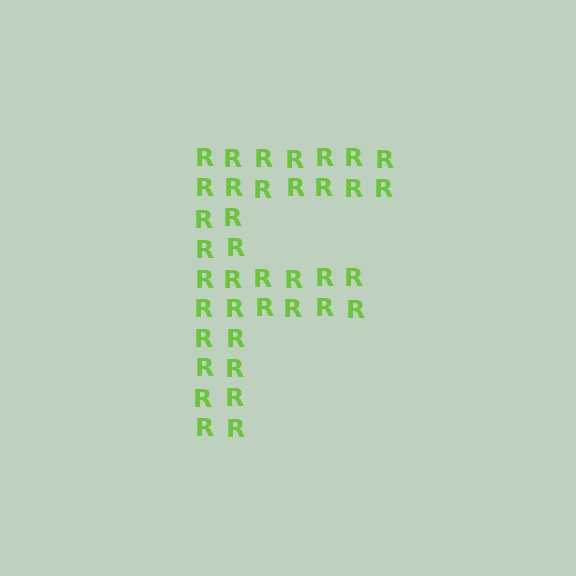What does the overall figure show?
The overall figure shows the letter F.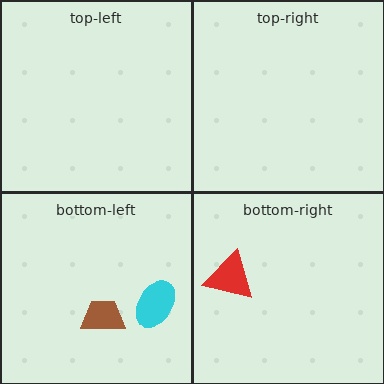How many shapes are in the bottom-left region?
2.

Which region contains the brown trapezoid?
The bottom-left region.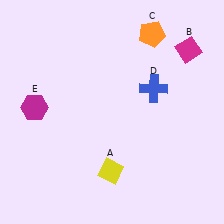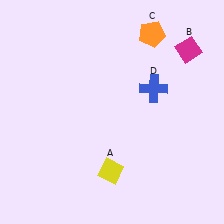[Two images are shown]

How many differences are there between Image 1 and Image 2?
There is 1 difference between the two images.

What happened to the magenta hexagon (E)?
The magenta hexagon (E) was removed in Image 2. It was in the top-left area of Image 1.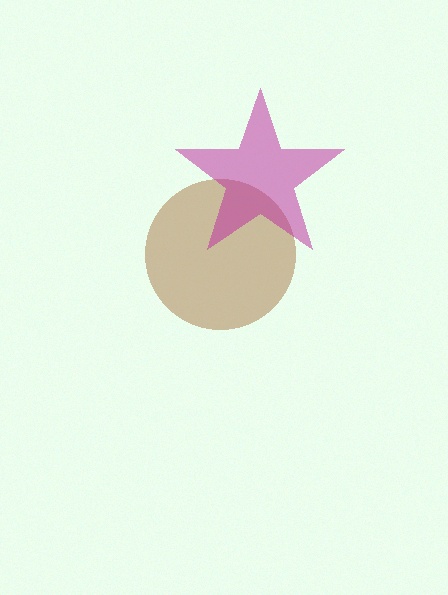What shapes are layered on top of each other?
The layered shapes are: a brown circle, a magenta star.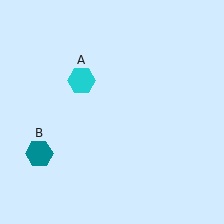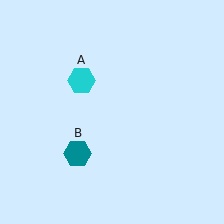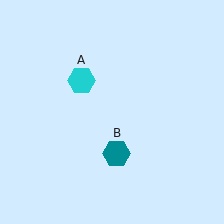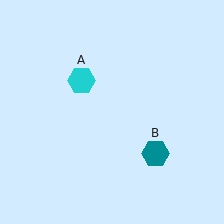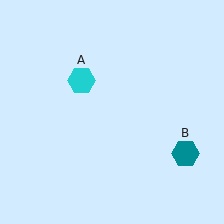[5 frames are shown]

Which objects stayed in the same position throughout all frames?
Cyan hexagon (object A) remained stationary.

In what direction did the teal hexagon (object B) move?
The teal hexagon (object B) moved right.